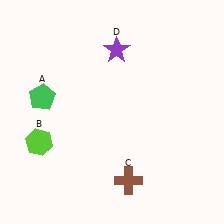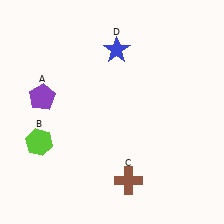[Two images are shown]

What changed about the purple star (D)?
In Image 1, D is purple. In Image 2, it changed to blue.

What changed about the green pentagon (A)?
In Image 1, A is green. In Image 2, it changed to purple.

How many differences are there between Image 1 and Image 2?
There are 2 differences between the two images.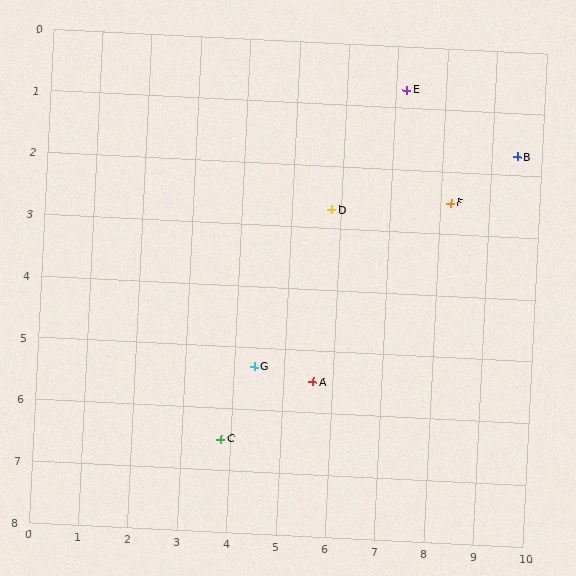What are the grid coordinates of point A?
Point A is at approximately (5.6, 5.5).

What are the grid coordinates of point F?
Point F is at approximately (8.2, 2.5).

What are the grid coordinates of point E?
Point E is at approximately (7.2, 0.7).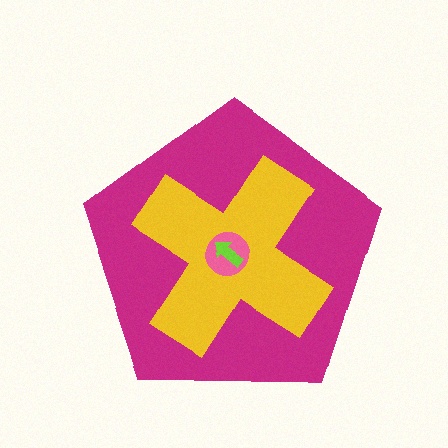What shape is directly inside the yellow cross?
The pink circle.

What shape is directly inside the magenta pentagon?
The yellow cross.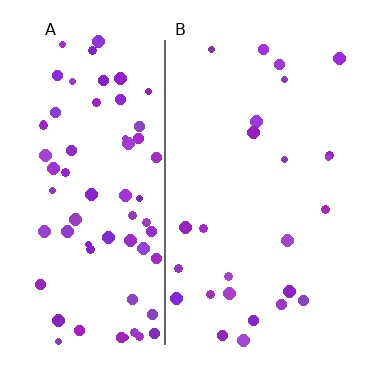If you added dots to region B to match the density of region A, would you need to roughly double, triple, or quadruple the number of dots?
Approximately triple.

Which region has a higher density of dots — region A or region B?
A (the left).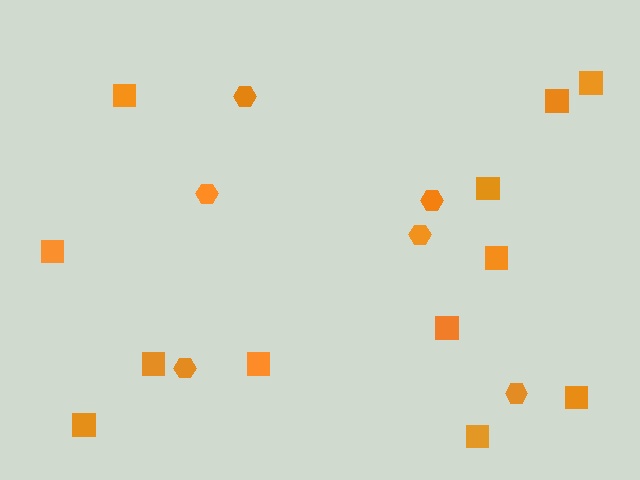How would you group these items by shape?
There are 2 groups: one group of hexagons (6) and one group of squares (12).